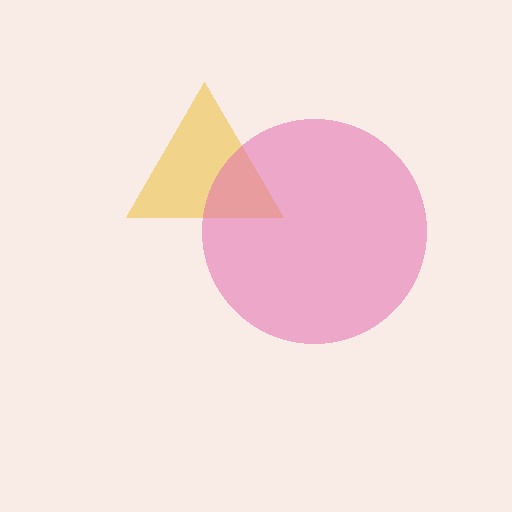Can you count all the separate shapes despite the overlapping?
Yes, there are 2 separate shapes.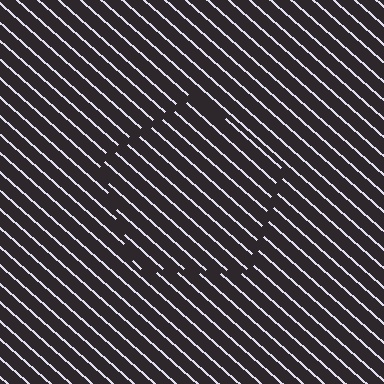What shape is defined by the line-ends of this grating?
An illusory pentagon. The interior of the shape contains the same grating, shifted by half a period — the contour is defined by the phase discontinuity where line-ends from the inner and outer gratings abut.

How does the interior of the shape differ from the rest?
The interior of the shape contains the same grating, shifted by half a period — the contour is defined by the phase discontinuity where line-ends from the inner and outer gratings abut.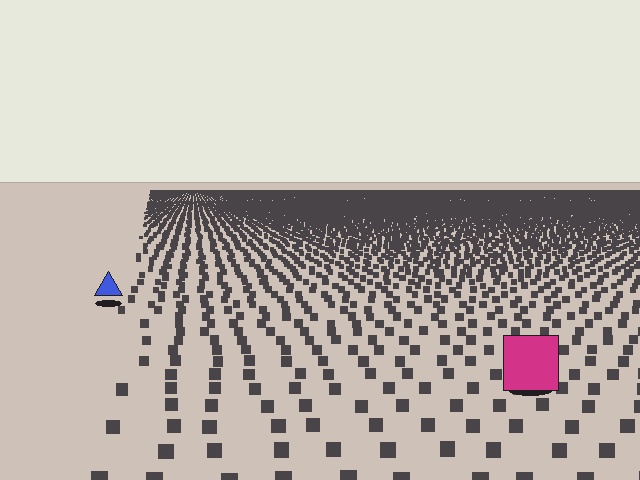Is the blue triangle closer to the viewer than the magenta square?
No. The magenta square is closer — you can tell from the texture gradient: the ground texture is coarser near it.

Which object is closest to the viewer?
The magenta square is closest. The texture marks near it are larger and more spread out.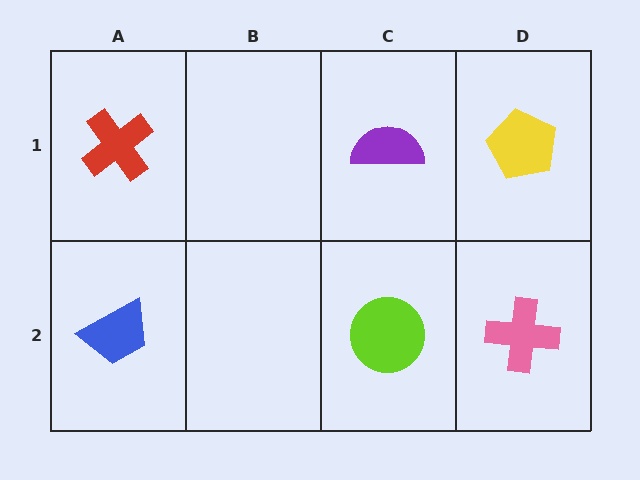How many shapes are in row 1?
3 shapes.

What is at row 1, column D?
A yellow pentagon.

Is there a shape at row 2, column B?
No, that cell is empty.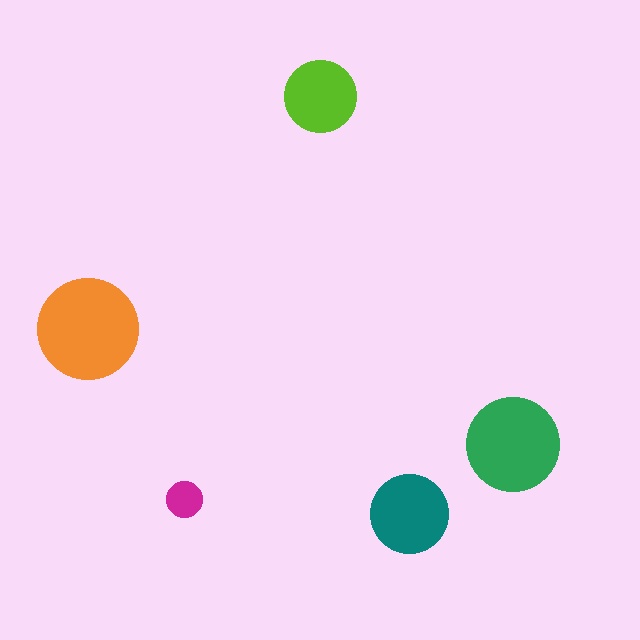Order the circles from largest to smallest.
the orange one, the green one, the teal one, the lime one, the magenta one.